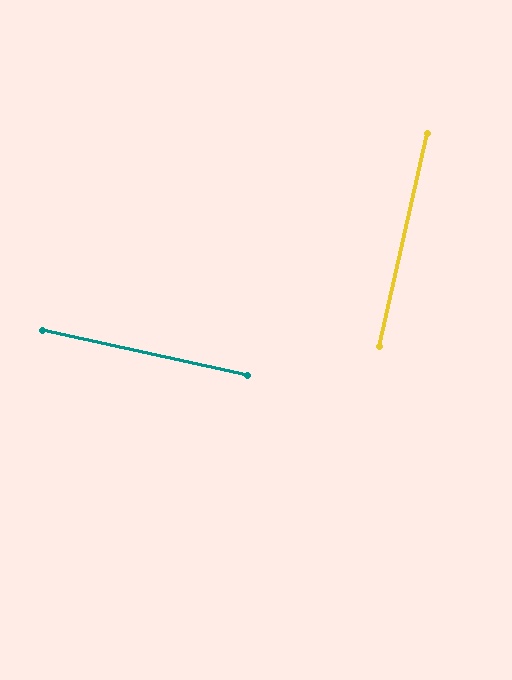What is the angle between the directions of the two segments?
Approximately 90 degrees.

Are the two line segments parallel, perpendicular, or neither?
Perpendicular — they meet at approximately 90°.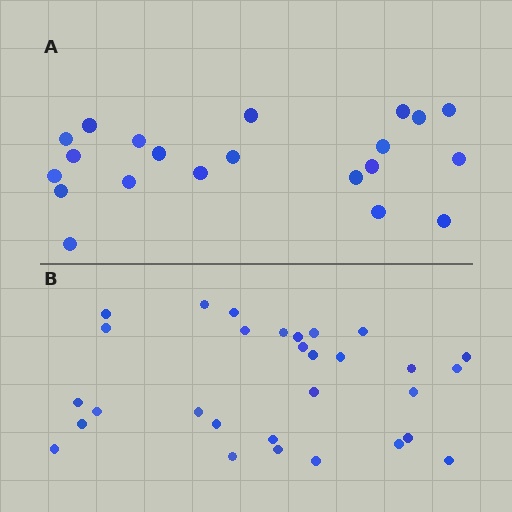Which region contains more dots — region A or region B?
Region B (the bottom region) has more dots.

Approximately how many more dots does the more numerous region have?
Region B has roughly 8 or so more dots than region A.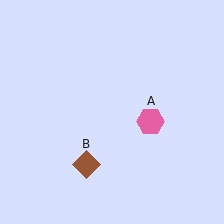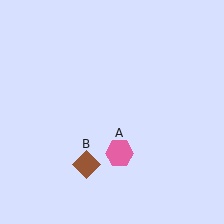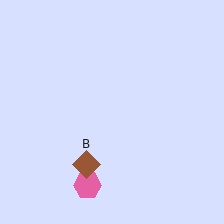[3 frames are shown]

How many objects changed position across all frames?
1 object changed position: pink hexagon (object A).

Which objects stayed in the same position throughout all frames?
Brown diamond (object B) remained stationary.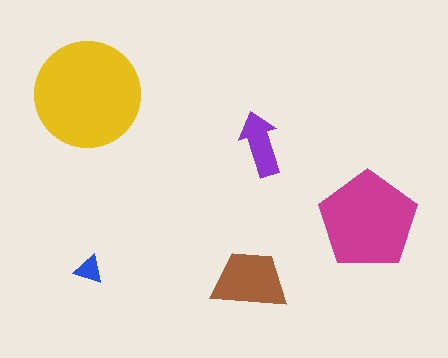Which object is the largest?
The yellow circle.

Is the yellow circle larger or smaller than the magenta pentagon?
Larger.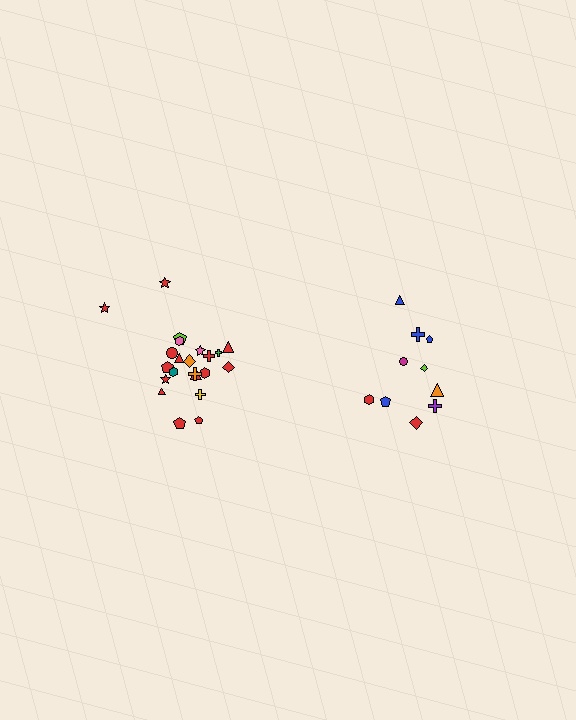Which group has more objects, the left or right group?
The left group.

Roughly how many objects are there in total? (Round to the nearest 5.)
Roughly 30 objects in total.